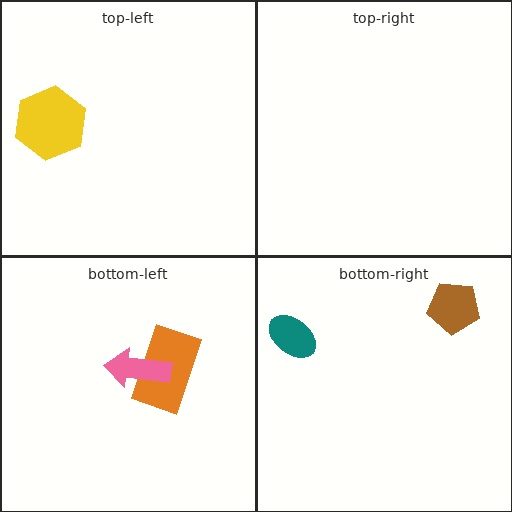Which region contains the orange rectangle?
The bottom-left region.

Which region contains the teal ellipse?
The bottom-right region.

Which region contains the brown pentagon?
The bottom-right region.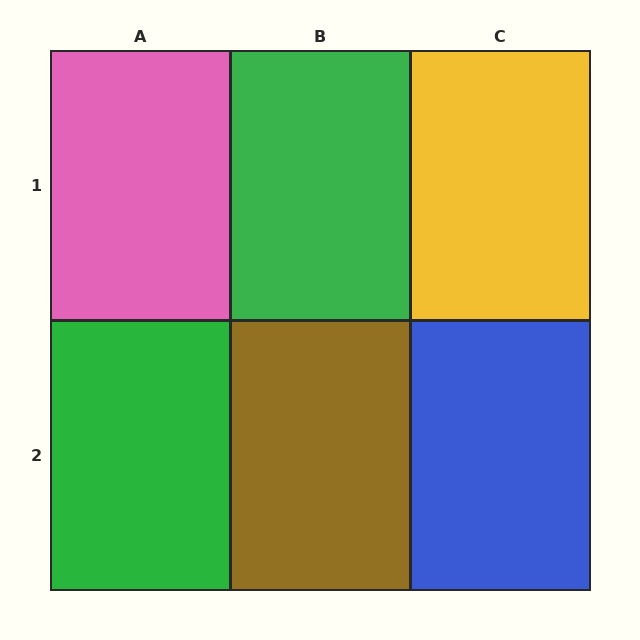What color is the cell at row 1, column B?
Green.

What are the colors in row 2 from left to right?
Green, brown, blue.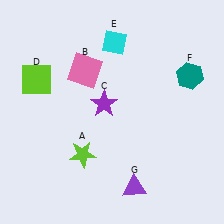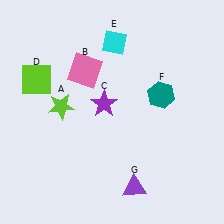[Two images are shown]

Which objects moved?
The objects that moved are: the lime star (A), the teal hexagon (F).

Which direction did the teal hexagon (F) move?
The teal hexagon (F) moved left.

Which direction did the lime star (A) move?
The lime star (A) moved up.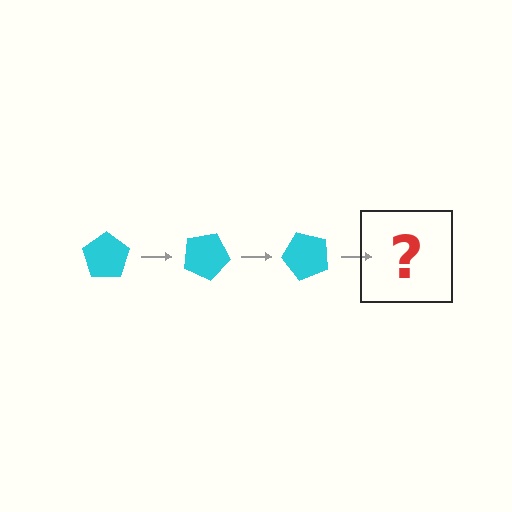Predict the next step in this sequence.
The next step is a cyan pentagon rotated 75 degrees.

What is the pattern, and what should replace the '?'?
The pattern is that the pentagon rotates 25 degrees each step. The '?' should be a cyan pentagon rotated 75 degrees.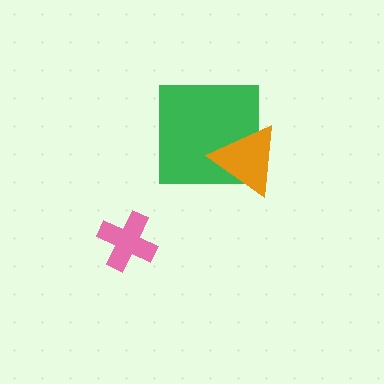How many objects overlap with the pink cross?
0 objects overlap with the pink cross.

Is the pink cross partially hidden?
No, no other shape covers it.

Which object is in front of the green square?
The orange triangle is in front of the green square.